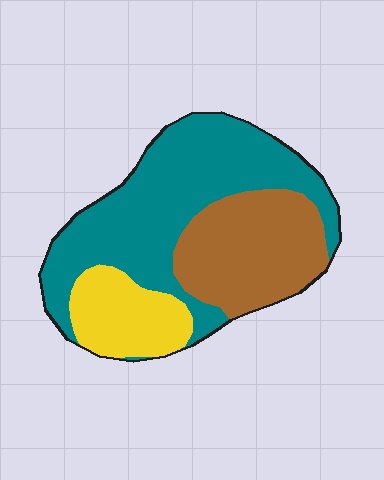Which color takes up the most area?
Teal, at roughly 55%.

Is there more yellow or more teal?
Teal.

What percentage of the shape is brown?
Brown covers roughly 30% of the shape.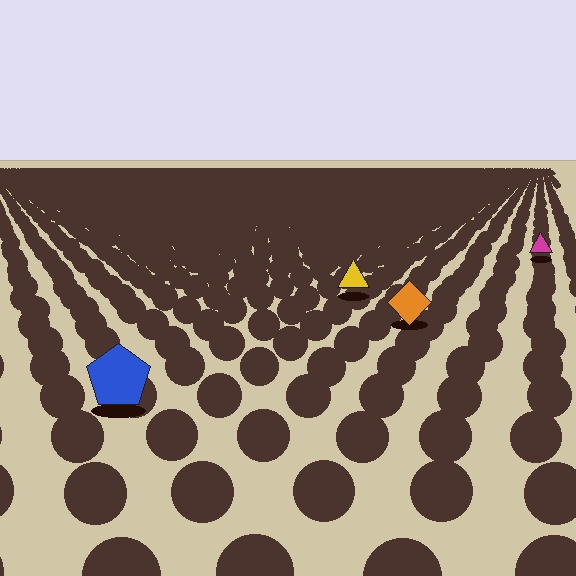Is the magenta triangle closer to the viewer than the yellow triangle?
No. The yellow triangle is closer — you can tell from the texture gradient: the ground texture is coarser near it.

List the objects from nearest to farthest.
From nearest to farthest: the blue pentagon, the orange diamond, the yellow triangle, the magenta triangle.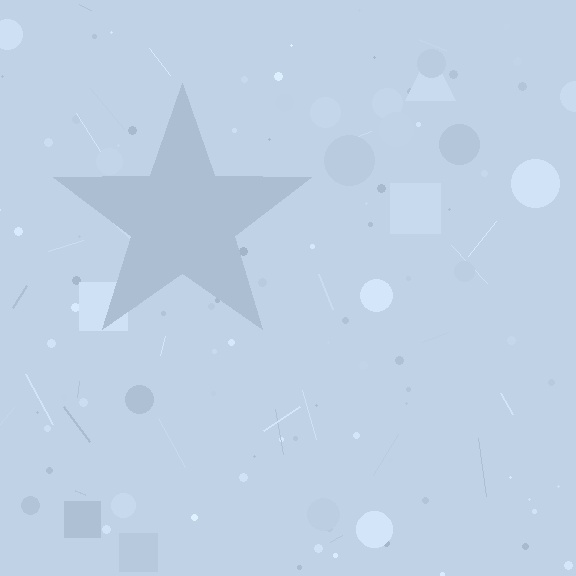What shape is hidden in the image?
A star is hidden in the image.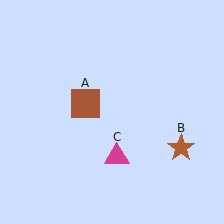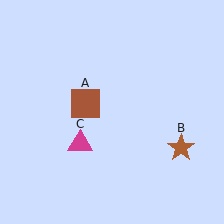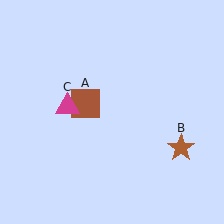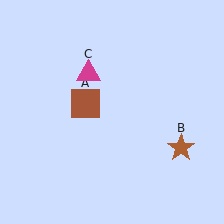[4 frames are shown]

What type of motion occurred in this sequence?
The magenta triangle (object C) rotated clockwise around the center of the scene.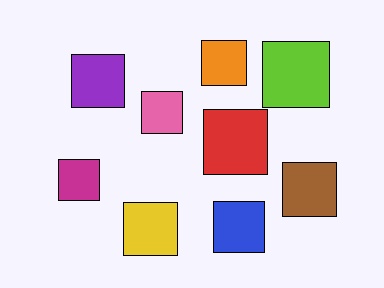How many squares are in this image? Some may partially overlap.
There are 9 squares.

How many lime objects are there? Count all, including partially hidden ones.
There is 1 lime object.